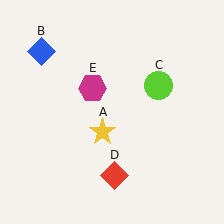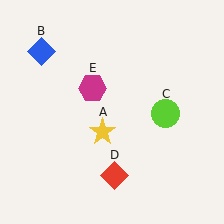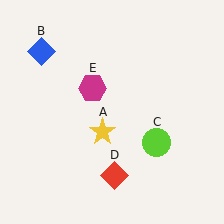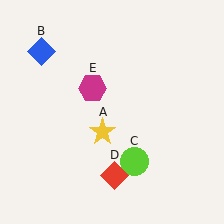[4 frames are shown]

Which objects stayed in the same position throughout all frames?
Yellow star (object A) and blue diamond (object B) and red diamond (object D) and magenta hexagon (object E) remained stationary.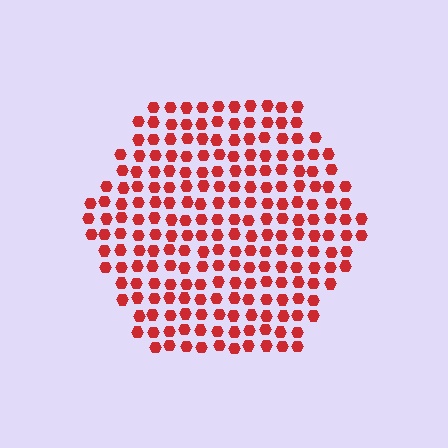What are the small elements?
The small elements are hexagons.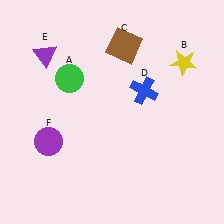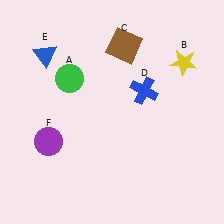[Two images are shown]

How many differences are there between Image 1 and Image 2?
There is 1 difference between the two images.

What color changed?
The triangle (E) changed from purple in Image 1 to blue in Image 2.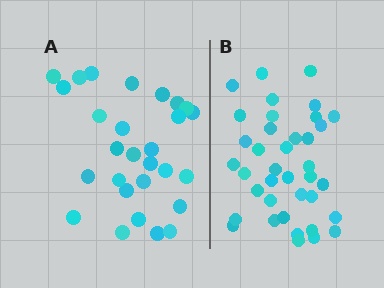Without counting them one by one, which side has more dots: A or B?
Region B (the right region) has more dots.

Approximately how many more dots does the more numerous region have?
Region B has roughly 10 or so more dots than region A.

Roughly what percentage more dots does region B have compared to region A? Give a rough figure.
About 35% more.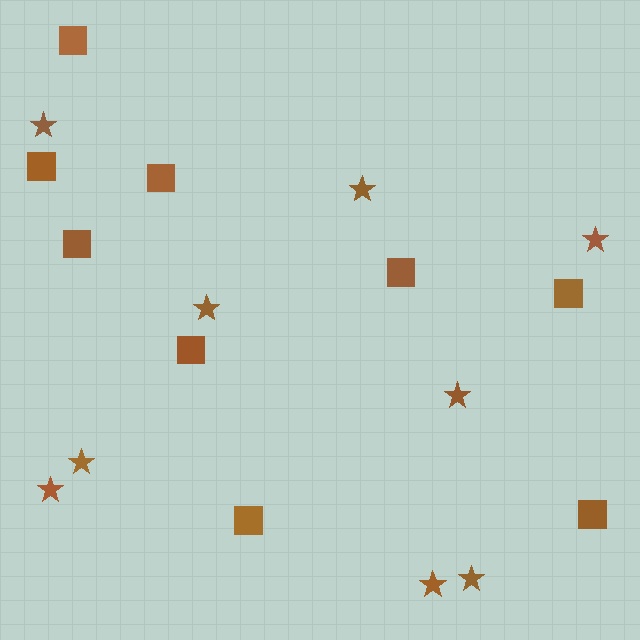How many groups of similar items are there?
There are 2 groups: one group of squares (9) and one group of stars (9).